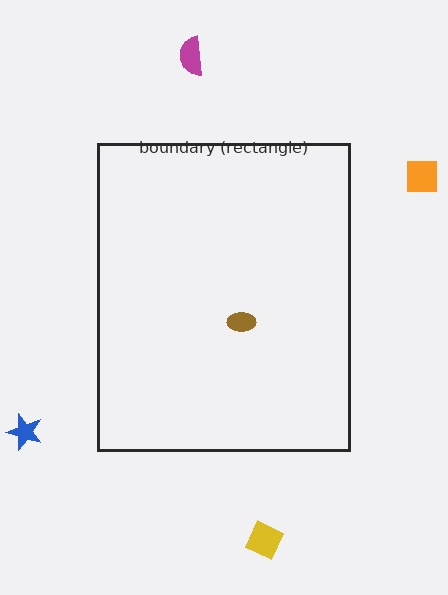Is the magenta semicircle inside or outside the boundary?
Outside.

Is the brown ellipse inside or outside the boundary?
Inside.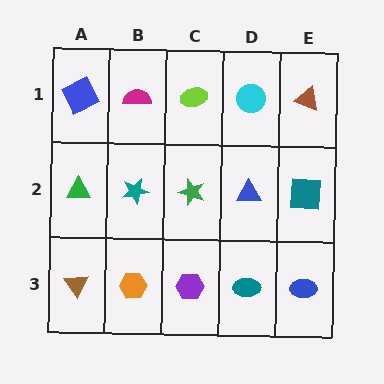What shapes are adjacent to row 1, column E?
A teal square (row 2, column E), a cyan circle (row 1, column D).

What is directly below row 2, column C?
A purple hexagon.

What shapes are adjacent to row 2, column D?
A cyan circle (row 1, column D), a teal ellipse (row 3, column D), a green star (row 2, column C), a teal square (row 2, column E).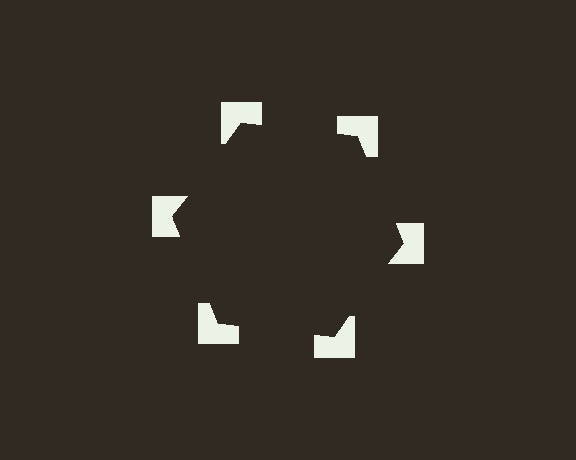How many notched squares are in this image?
There are 6 — one at each vertex of the illusory hexagon.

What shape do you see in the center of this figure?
An illusory hexagon — its edges are inferred from the aligned wedge cuts in the notched squares, not physically drawn.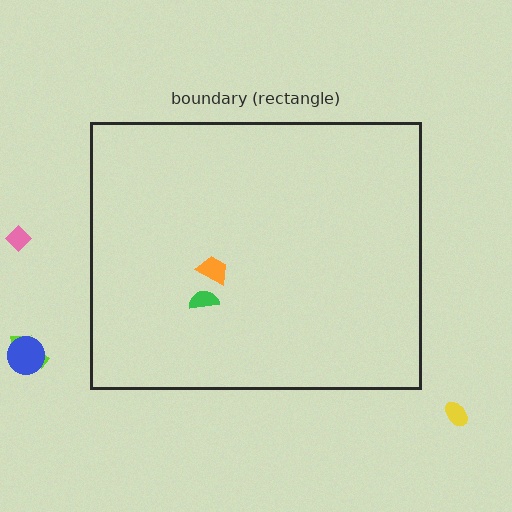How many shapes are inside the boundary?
2 inside, 4 outside.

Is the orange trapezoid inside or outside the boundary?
Inside.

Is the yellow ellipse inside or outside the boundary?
Outside.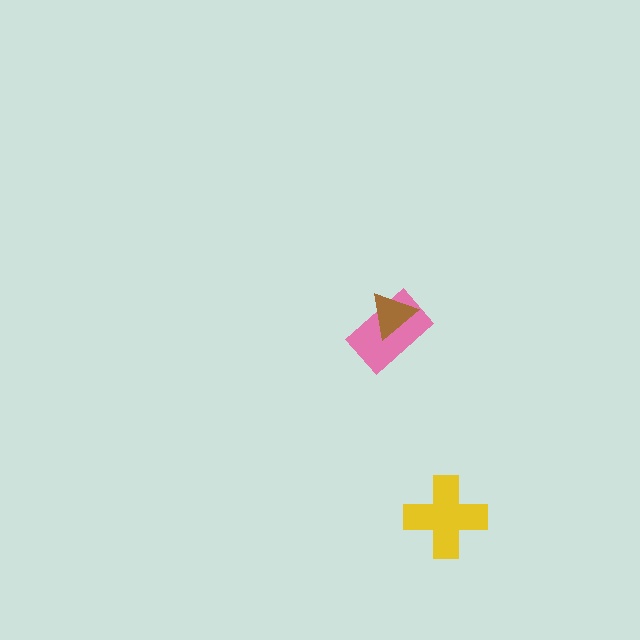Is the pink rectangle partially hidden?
Yes, it is partially covered by another shape.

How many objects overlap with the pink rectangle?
1 object overlaps with the pink rectangle.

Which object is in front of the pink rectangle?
The brown triangle is in front of the pink rectangle.